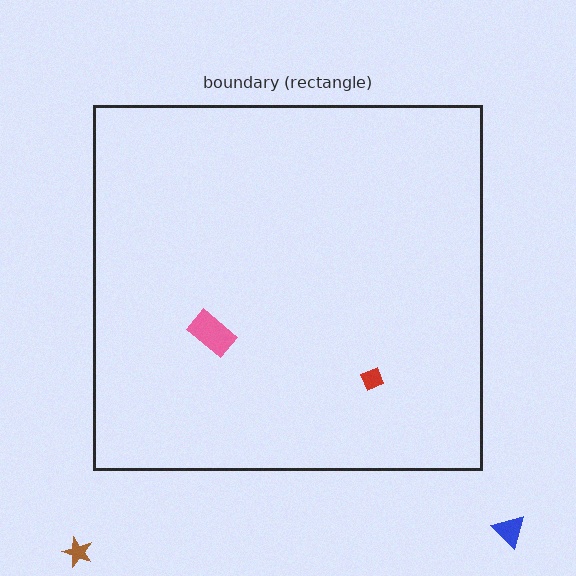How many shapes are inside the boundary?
2 inside, 2 outside.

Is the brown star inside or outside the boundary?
Outside.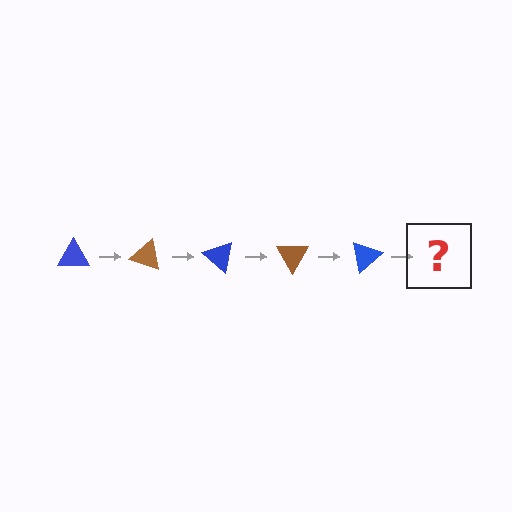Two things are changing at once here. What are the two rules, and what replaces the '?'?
The two rules are that it rotates 20 degrees each step and the color cycles through blue and brown. The '?' should be a brown triangle, rotated 100 degrees from the start.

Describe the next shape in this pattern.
It should be a brown triangle, rotated 100 degrees from the start.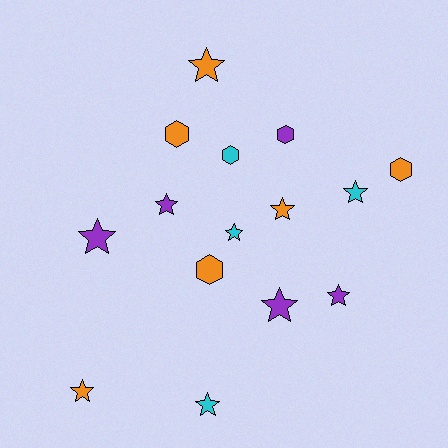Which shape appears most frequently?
Star, with 10 objects.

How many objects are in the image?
There are 15 objects.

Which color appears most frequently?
Orange, with 6 objects.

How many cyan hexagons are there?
There is 1 cyan hexagon.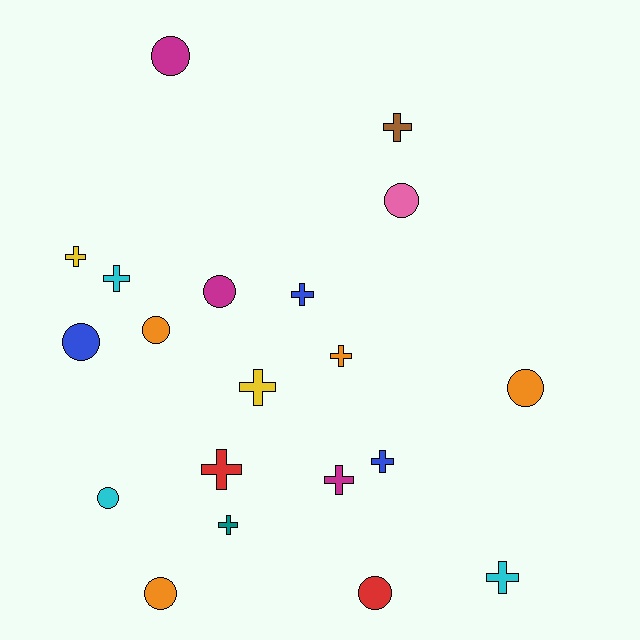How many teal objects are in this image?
There is 1 teal object.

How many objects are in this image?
There are 20 objects.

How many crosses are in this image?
There are 11 crosses.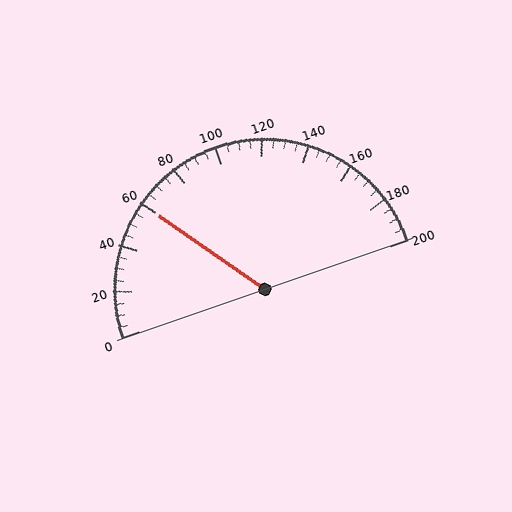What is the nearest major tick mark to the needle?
The nearest major tick mark is 60.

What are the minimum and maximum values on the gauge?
The gauge ranges from 0 to 200.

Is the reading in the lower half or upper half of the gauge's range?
The reading is in the lower half of the range (0 to 200).